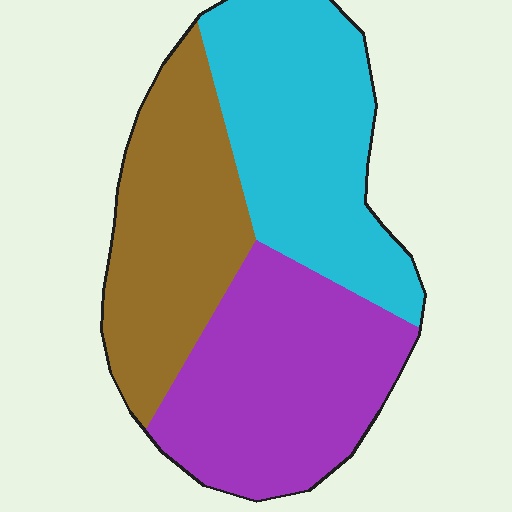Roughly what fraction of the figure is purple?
Purple covers roughly 35% of the figure.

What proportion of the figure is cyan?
Cyan covers roughly 35% of the figure.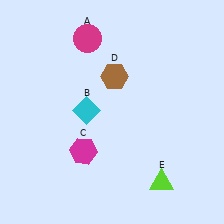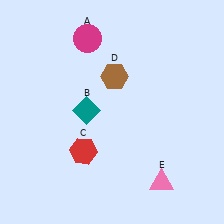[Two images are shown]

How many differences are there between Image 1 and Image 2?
There are 3 differences between the two images.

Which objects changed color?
B changed from cyan to teal. C changed from magenta to red. E changed from lime to pink.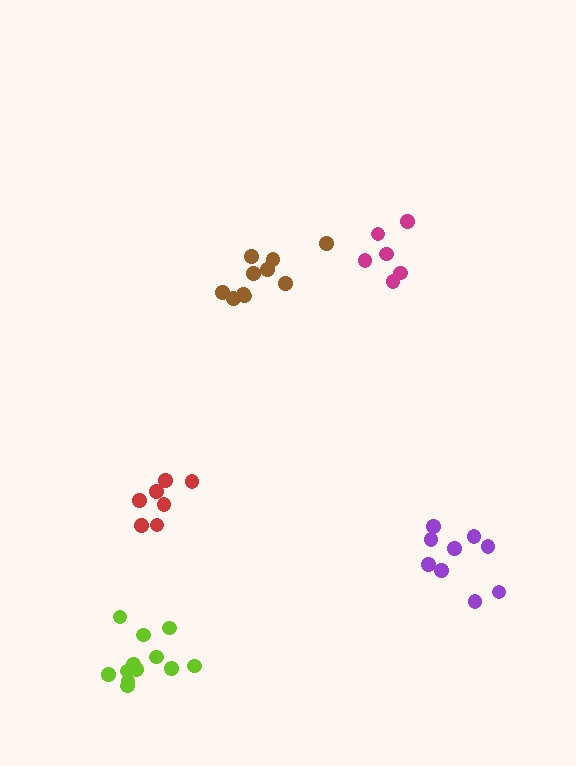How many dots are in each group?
Group 1: 6 dots, Group 2: 9 dots, Group 3: 7 dots, Group 4: 10 dots, Group 5: 12 dots (44 total).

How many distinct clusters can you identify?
There are 5 distinct clusters.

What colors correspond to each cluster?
The clusters are colored: magenta, purple, red, brown, lime.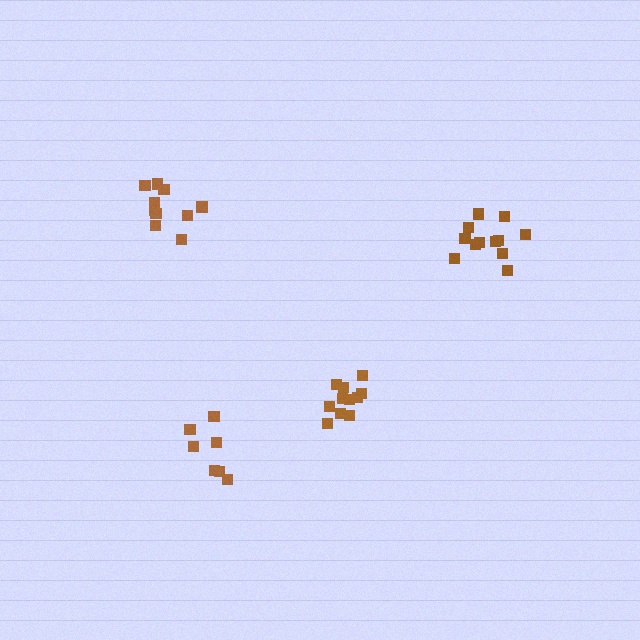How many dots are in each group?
Group 1: 10 dots, Group 2: 11 dots, Group 3: 12 dots, Group 4: 7 dots (40 total).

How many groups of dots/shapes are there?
There are 4 groups.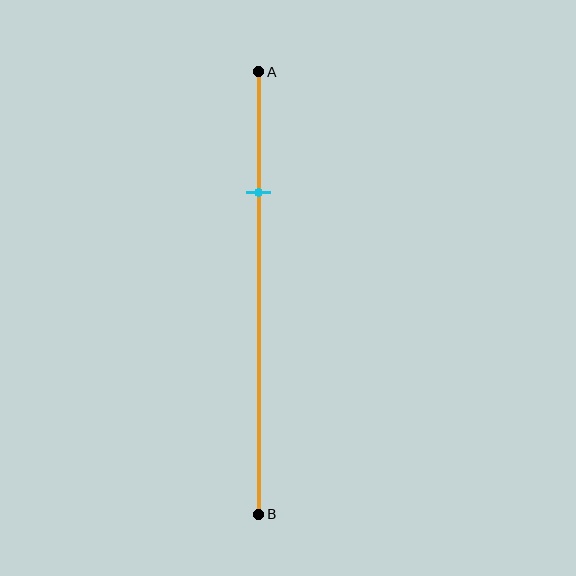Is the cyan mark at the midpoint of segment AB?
No, the mark is at about 25% from A, not at the 50% midpoint.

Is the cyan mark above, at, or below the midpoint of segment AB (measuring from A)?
The cyan mark is above the midpoint of segment AB.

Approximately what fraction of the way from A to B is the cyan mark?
The cyan mark is approximately 25% of the way from A to B.